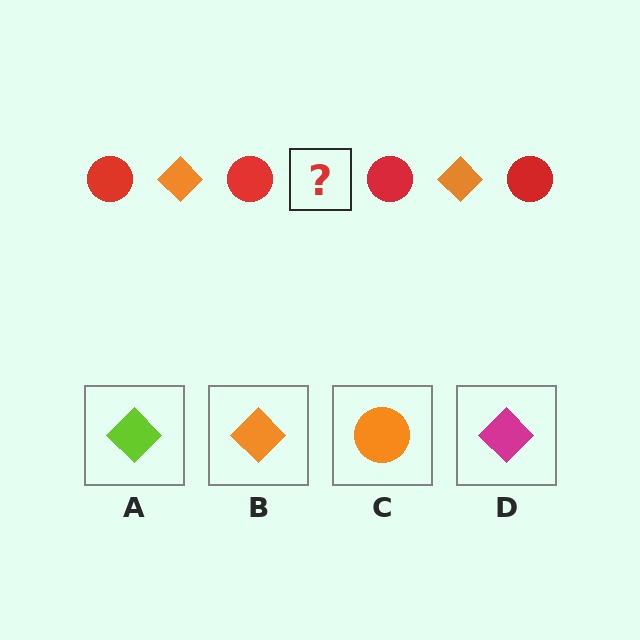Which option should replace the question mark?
Option B.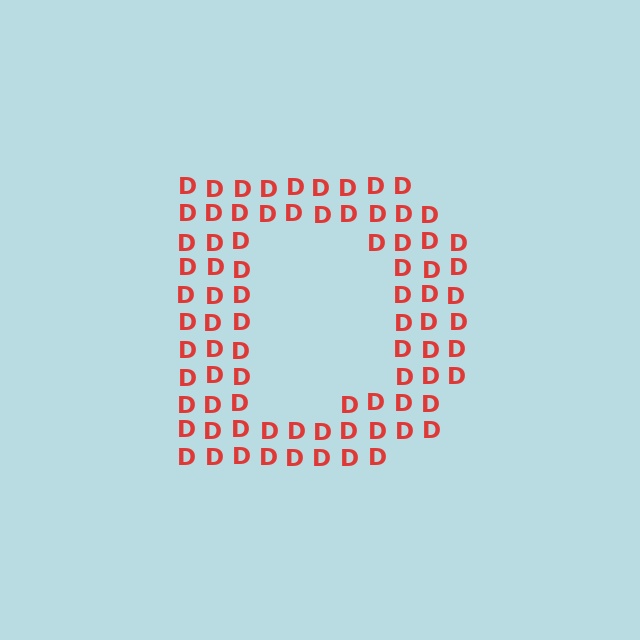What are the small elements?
The small elements are letter D's.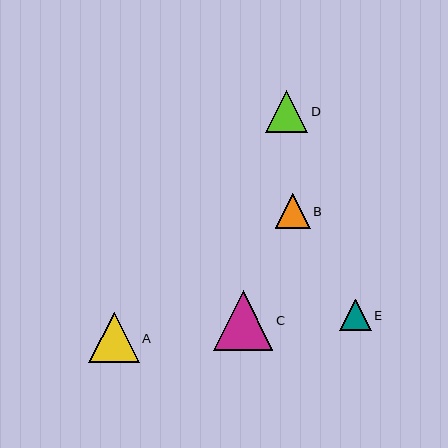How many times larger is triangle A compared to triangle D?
Triangle A is approximately 1.2 times the size of triangle D.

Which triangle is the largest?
Triangle C is the largest with a size of approximately 60 pixels.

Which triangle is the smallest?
Triangle E is the smallest with a size of approximately 32 pixels.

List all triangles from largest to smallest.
From largest to smallest: C, A, D, B, E.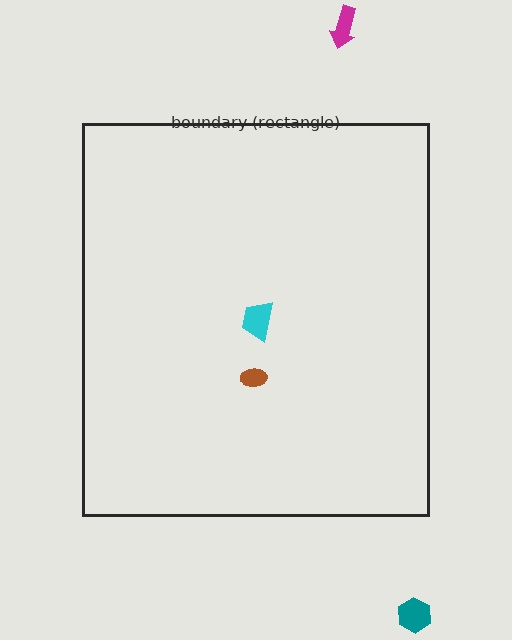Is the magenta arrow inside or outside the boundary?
Outside.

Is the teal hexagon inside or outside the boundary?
Outside.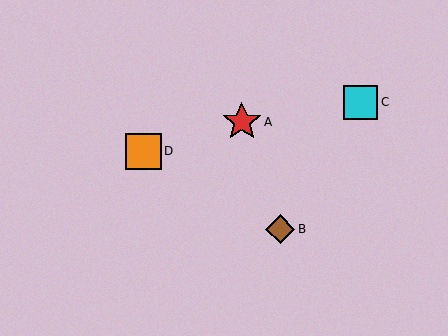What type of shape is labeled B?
Shape B is a brown diamond.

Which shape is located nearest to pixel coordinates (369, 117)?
The cyan square (labeled C) at (361, 102) is nearest to that location.